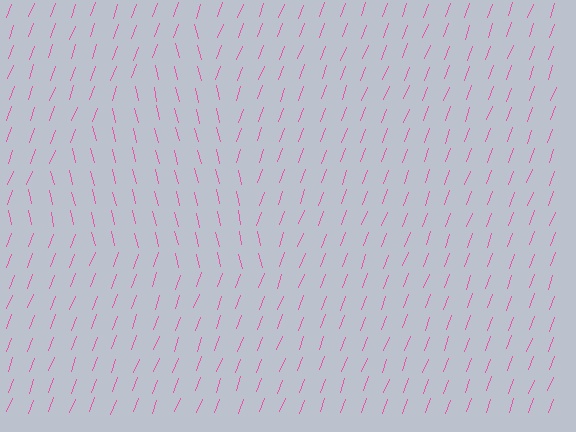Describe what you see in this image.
The image is filled with small pink line segments. A triangle region in the image has lines oriented differently from the surrounding lines, creating a visible texture boundary.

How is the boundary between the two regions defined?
The boundary is defined purely by a change in line orientation (approximately 34 degrees difference). All lines are the same color and thickness.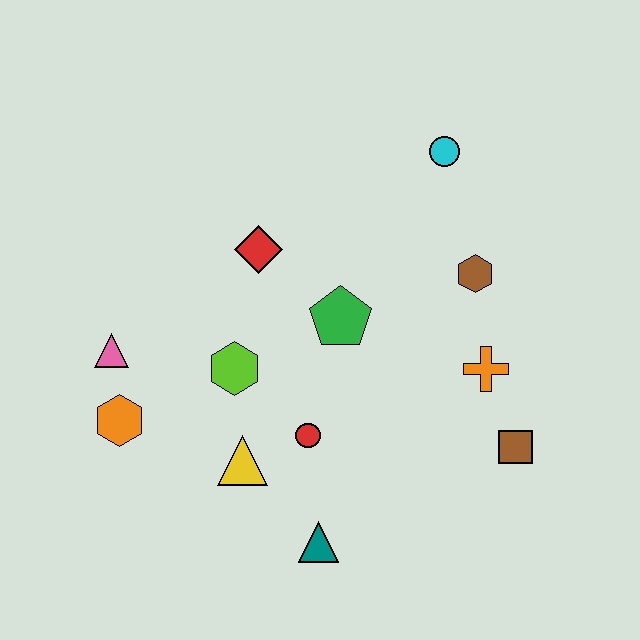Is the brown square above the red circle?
No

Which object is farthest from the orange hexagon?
The cyan circle is farthest from the orange hexagon.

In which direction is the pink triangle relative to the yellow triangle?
The pink triangle is to the left of the yellow triangle.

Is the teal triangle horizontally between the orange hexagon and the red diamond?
No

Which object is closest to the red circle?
The yellow triangle is closest to the red circle.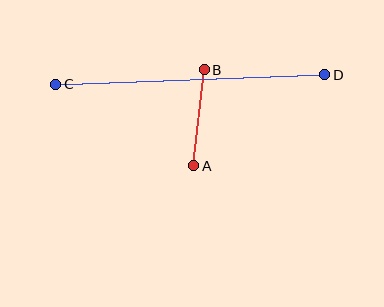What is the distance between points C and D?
The distance is approximately 269 pixels.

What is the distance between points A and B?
The distance is approximately 97 pixels.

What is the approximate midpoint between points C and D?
The midpoint is at approximately (190, 80) pixels.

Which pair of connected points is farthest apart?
Points C and D are farthest apart.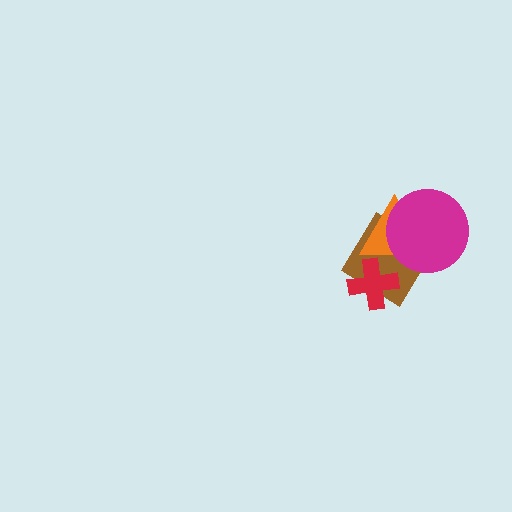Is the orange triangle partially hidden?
Yes, it is partially covered by another shape.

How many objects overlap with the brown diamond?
3 objects overlap with the brown diamond.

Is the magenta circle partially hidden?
No, no other shape covers it.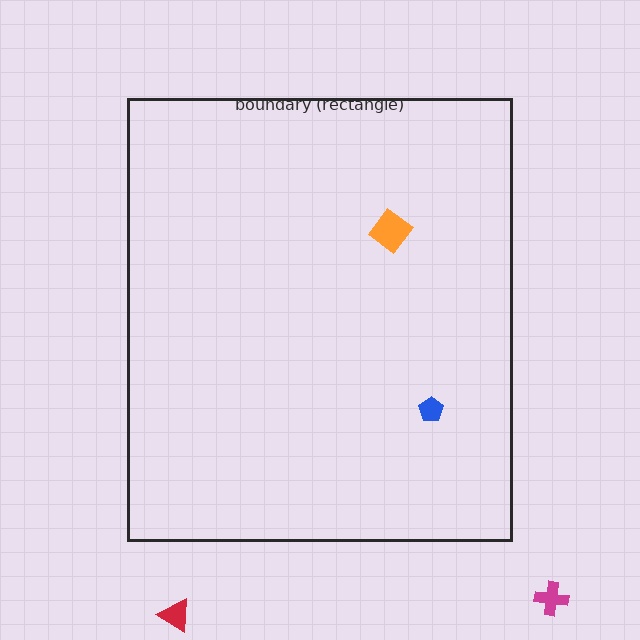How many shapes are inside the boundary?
2 inside, 2 outside.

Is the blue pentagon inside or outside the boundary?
Inside.